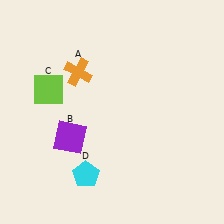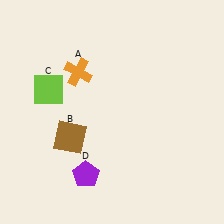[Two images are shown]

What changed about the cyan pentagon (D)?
In Image 1, D is cyan. In Image 2, it changed to purple.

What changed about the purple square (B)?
In Image 1, B is purple. In Image 2, it changed to brown.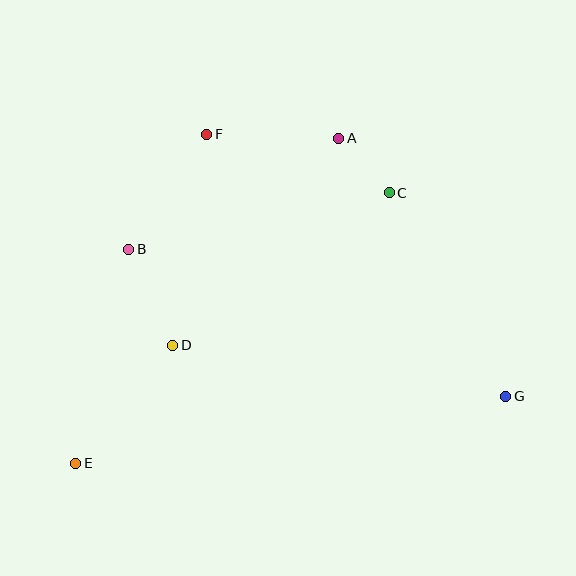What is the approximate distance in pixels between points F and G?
The distance between F and G is approximately 397 pixels.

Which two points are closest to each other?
Points A and C are closest to each other.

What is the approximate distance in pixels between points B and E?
The distance between B and E is approximately 220 pixels.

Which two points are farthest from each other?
Points E and G are farthest from each other.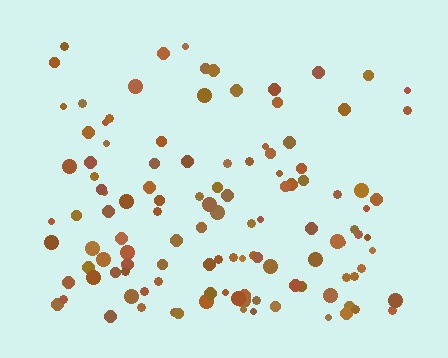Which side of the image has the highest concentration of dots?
The bottom.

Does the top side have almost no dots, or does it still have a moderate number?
Still a moderate number, just noticeably fewer than the bottom.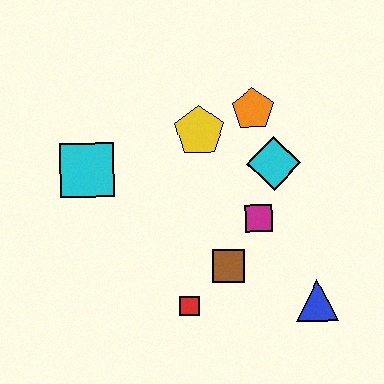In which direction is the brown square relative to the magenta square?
The brown square is below the magenta square.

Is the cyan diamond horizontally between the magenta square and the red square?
No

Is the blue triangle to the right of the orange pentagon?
Yes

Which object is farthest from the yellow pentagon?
The blue triangle is farthest from the yellow pentagon.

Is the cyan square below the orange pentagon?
Yes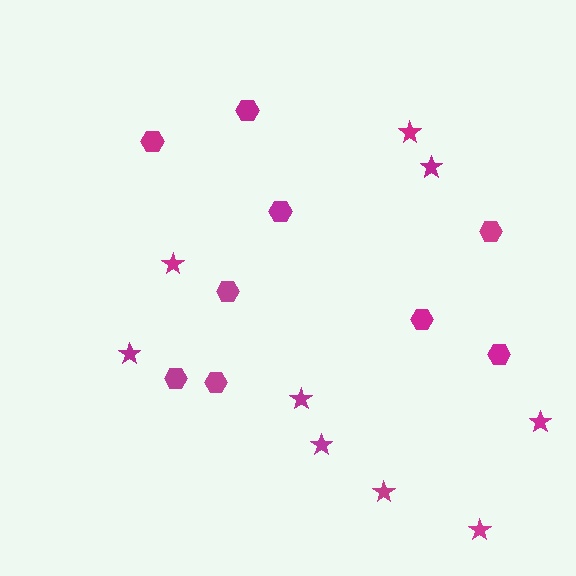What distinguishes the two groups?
There are 2 groups: one group of stars (9) and one group of hexagons (9).